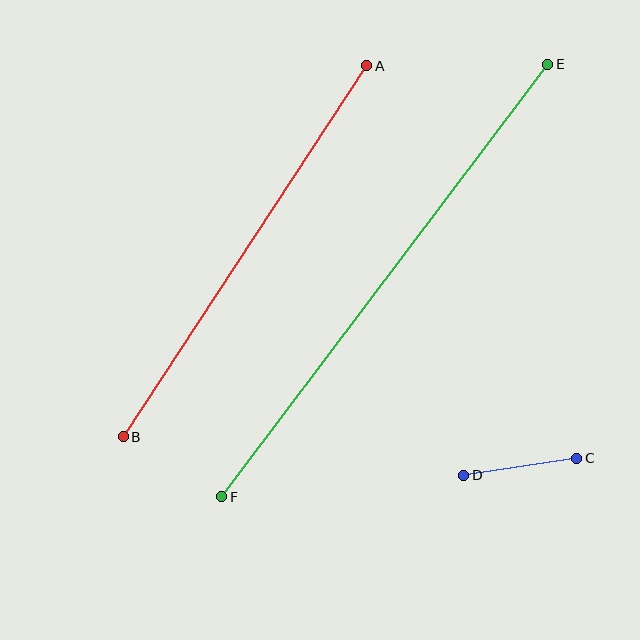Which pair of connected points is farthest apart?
Points E and F are farthest apart.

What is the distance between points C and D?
The distance is approximately 114 pixels.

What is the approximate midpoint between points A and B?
The midpoint is at approximately (245, 251) pixels.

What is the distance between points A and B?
The distance is approximately 443 pixels.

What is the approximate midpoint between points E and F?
The midpoint is at approximately (385, 280) pixels.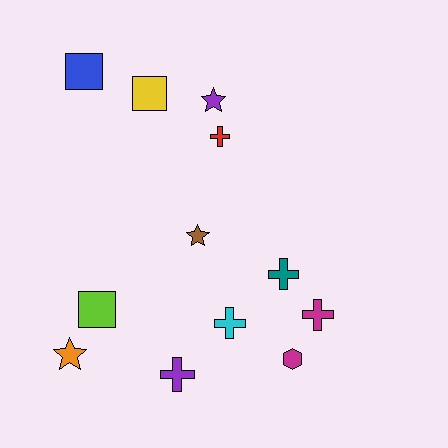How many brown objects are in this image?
There is 1 brown object.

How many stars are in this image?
There are 3 stars.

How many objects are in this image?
There are 12 objects.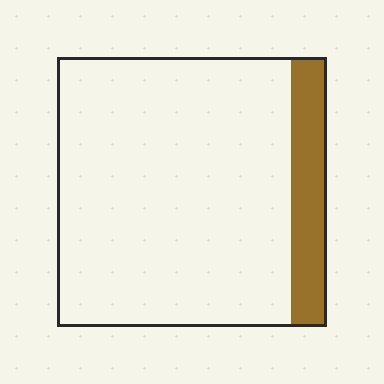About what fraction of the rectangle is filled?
About one eighth (1/8).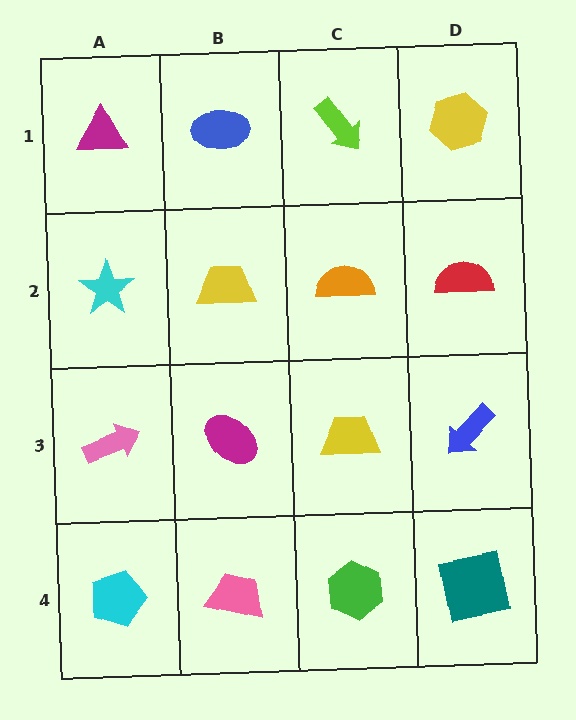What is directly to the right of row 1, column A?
A blue ellipse.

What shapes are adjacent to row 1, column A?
A cyan star (row 2, column A), a blue ellipse (row 1, column B).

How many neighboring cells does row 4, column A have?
2.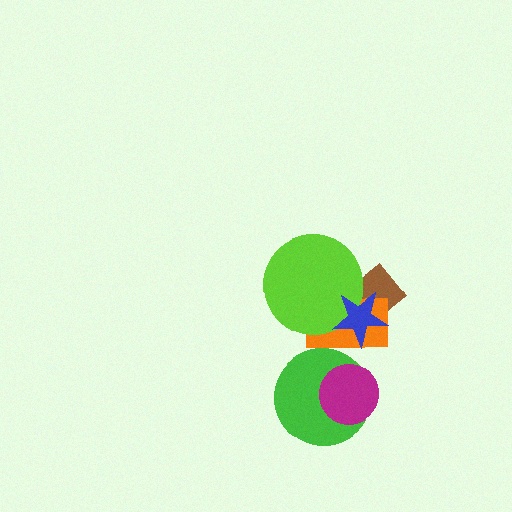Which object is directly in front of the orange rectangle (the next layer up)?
The green circle is directly in front of the orange rectangle.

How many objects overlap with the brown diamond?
3 objects overlap with the brown diamond.